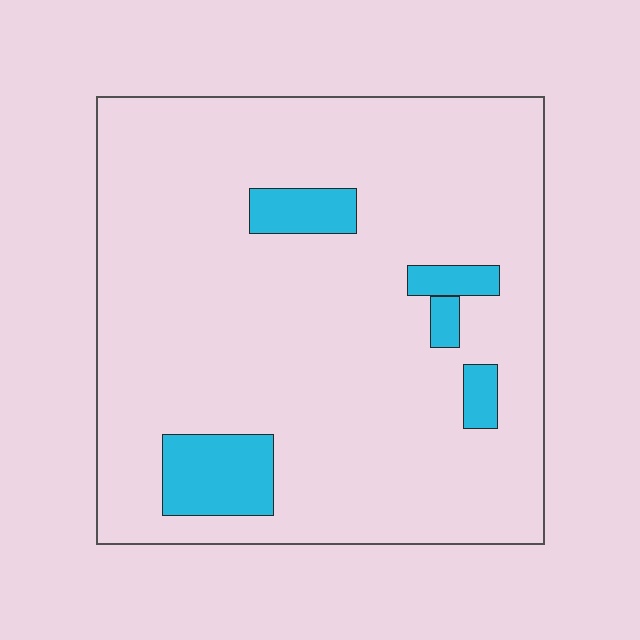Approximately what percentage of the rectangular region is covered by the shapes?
Approximately 10%.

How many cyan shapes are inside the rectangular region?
5.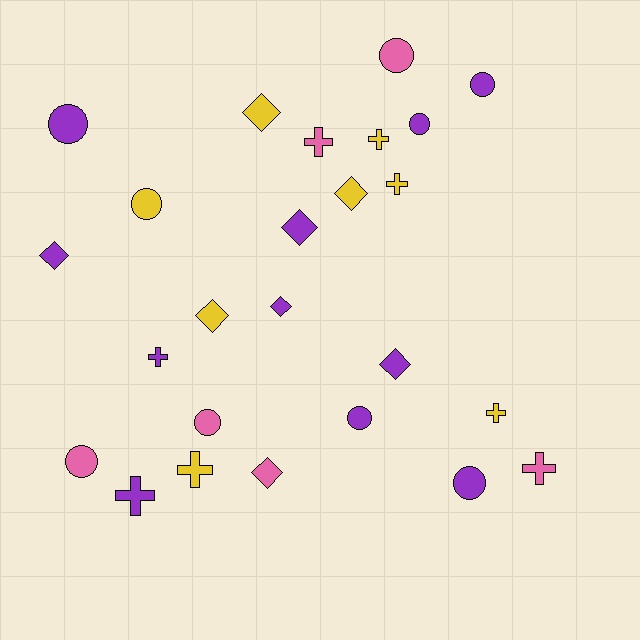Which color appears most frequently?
Purple, with 11 objects.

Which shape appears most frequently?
Circle, with 9 objects.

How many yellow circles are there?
There is 1 yellow circle.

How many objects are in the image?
There are 25 objects.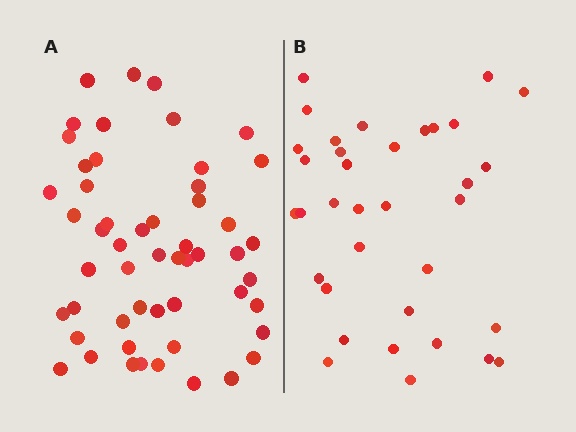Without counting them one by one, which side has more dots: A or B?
Region A (the left region) has more dots.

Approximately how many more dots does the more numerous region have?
Region A has approximately 20 more dots than region B.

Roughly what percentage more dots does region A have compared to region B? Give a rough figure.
About 50% more.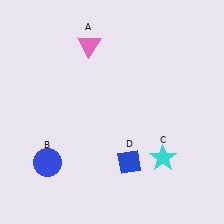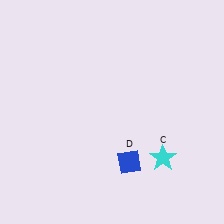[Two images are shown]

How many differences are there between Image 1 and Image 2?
There are 2 differences between the two images.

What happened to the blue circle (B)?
The blue circle (B) was removed in Image 2. It was in the bottom-left area of Image 1.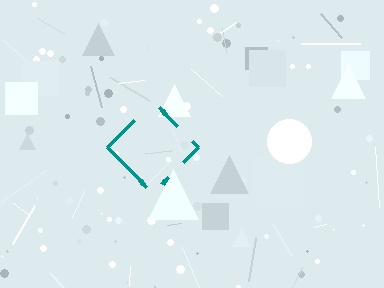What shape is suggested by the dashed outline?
The dashed outline suggests a diamond.